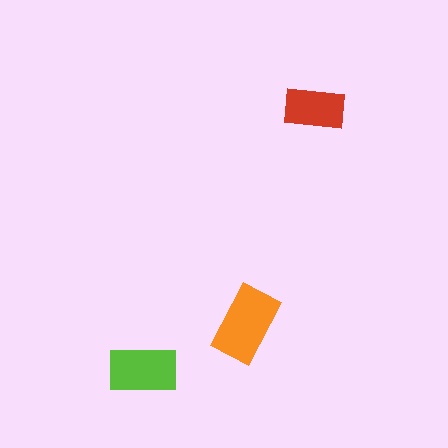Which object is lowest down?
The lime rectangle is bottommost.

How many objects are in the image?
There are 3 objects in the image.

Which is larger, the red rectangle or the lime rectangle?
The lime one.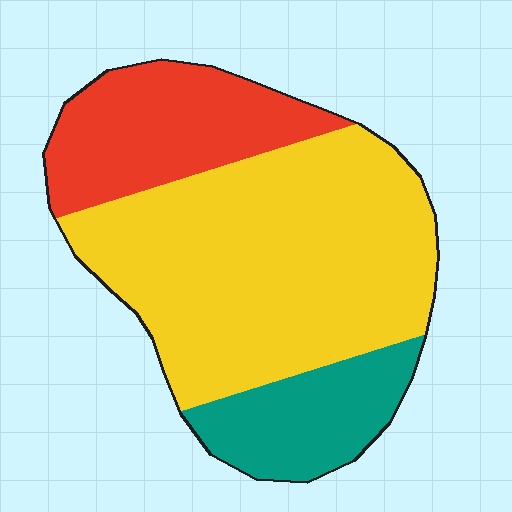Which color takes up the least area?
Teal, at roughly 15%.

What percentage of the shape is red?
Red covers about 25% of the shape.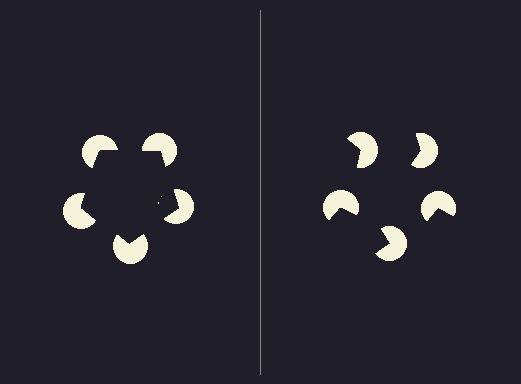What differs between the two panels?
The pac-man discs are positioned identically on both sides; only the wedge orientations differ. On the left they align to a pentagon; on the right they are misaligned.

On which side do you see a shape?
An illusory pentagon appears on the left side. On the right side the wedge cuts are rotated, so no coherent shape forms.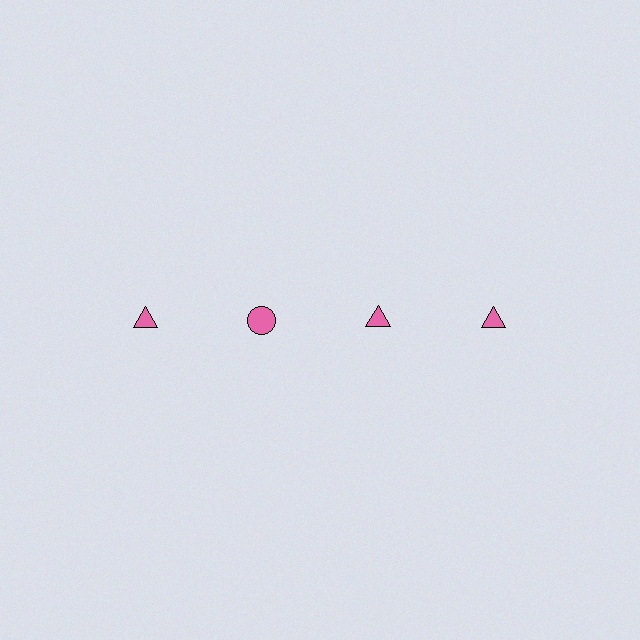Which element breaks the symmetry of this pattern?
The pink circle in the top row, second from left column breaks the symmetry. All other shapes are pink triangles.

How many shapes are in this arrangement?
There are 4 shapes arranged in a grid pattern.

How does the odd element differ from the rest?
It has a different shape: circle instead of triangle.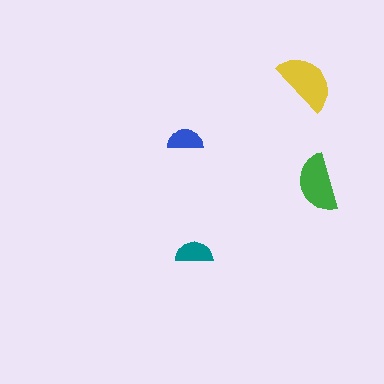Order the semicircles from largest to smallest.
the yellow one, the green one, the teal one, the blue one.